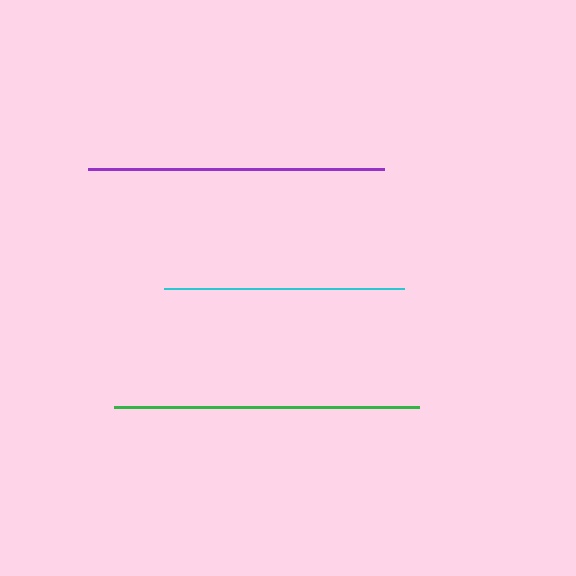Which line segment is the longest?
The green line is the longest at approximately 306 pixels.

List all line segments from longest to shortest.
From longest to shortest: green, purple, cyan.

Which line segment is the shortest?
The cyan line is the shortest at approximately 240 pixels.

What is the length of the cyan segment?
The cyan segment is approximately 240 pixels long.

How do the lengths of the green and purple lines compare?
The green and purple lines are approximately the same length.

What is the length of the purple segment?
The purple segment is approximately 296 pixels long.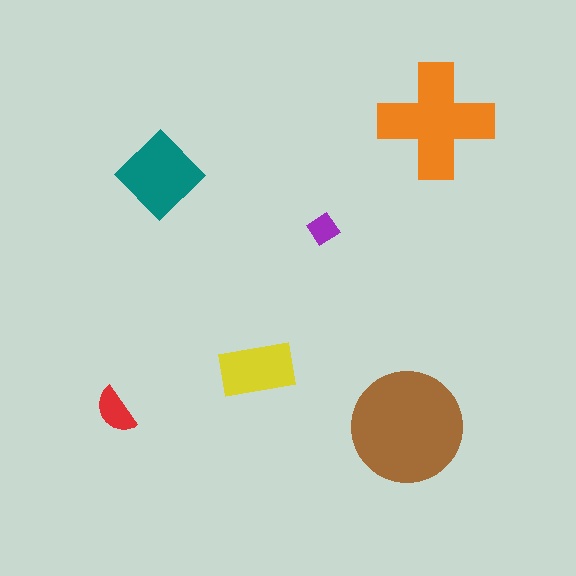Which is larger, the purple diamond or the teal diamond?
The teal diamond.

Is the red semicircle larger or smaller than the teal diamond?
Smaller.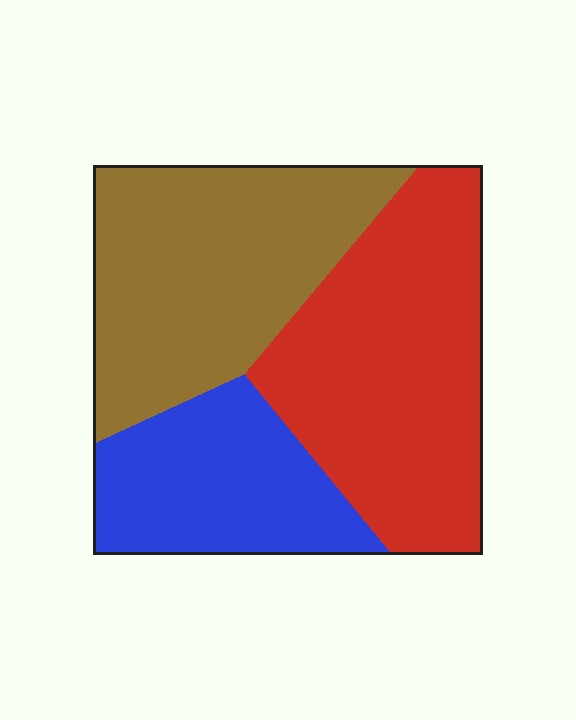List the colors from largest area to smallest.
From largest to smallest: red, brown, blue.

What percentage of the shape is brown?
Brown takes up between a third and a half of the shape.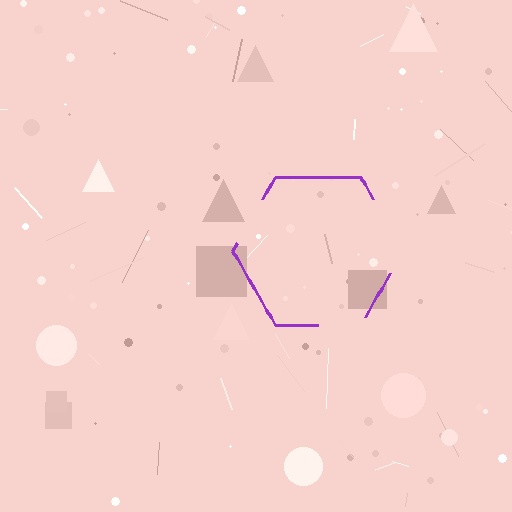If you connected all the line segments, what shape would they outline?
They would outline a hexagon.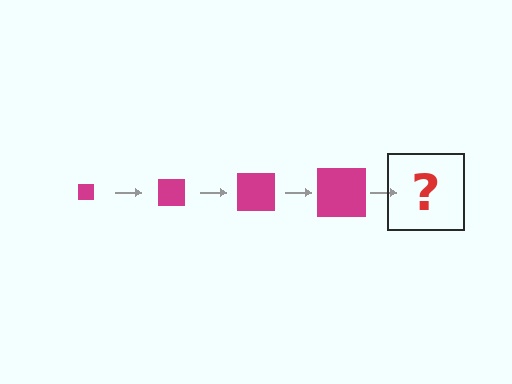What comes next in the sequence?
The next element should be a magenta square, larger than the previous one.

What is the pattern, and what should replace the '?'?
The pattern is that the square gets progressively larger each step. The '?' should be a magenta square, larger than the previous one.